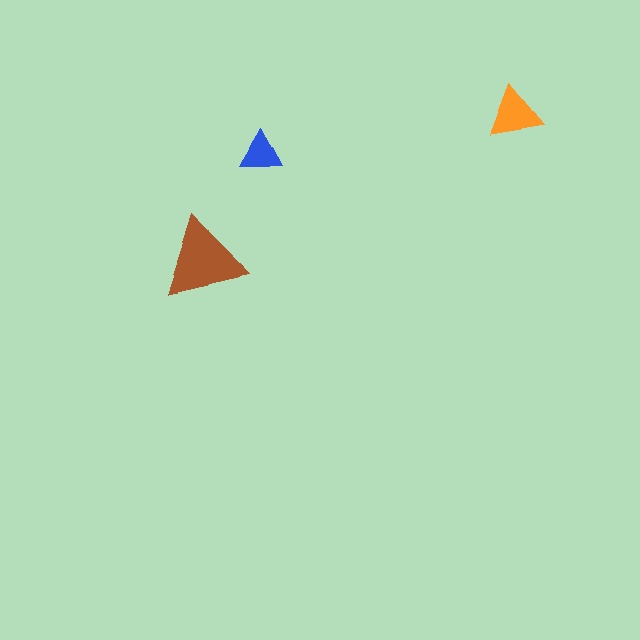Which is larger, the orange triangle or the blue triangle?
The orange one.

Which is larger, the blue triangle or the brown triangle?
The brown one.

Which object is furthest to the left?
The brown triangle is leftmost.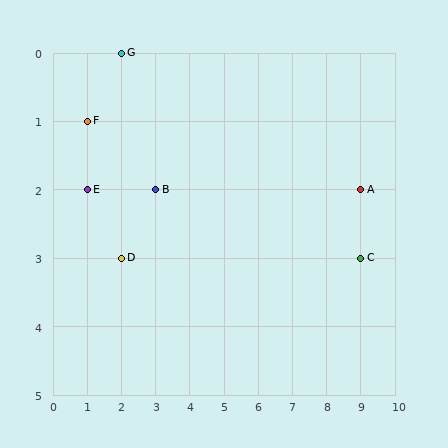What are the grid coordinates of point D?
Point D is at grid coordinates (2, 3).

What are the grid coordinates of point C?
Point C is at grid coordinates (9, 3).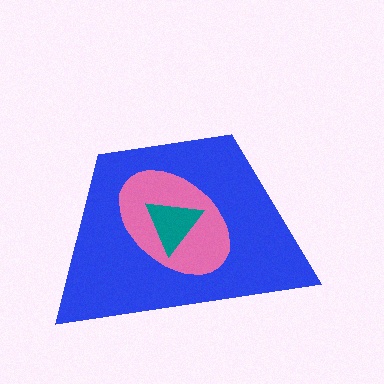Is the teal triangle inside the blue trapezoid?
Yes.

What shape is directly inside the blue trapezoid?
The pink ellipse.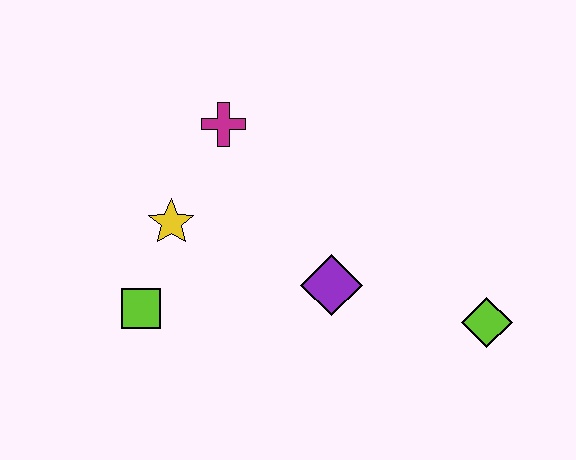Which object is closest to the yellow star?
The lime square is closest to the yellow star.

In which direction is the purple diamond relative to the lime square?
The purple diamond is to the right of the lime square.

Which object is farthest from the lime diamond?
The lime square is farthest from the lime diamond.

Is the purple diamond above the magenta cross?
No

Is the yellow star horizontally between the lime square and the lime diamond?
Yes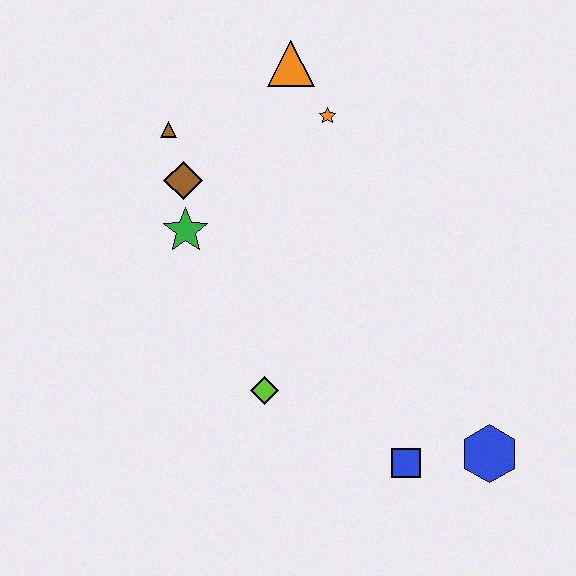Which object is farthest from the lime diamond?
The orange triangle is farthest from the lime diamond.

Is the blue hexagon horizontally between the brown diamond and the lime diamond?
No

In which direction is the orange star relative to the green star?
The orange star is to the right of the green star.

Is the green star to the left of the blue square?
Yes